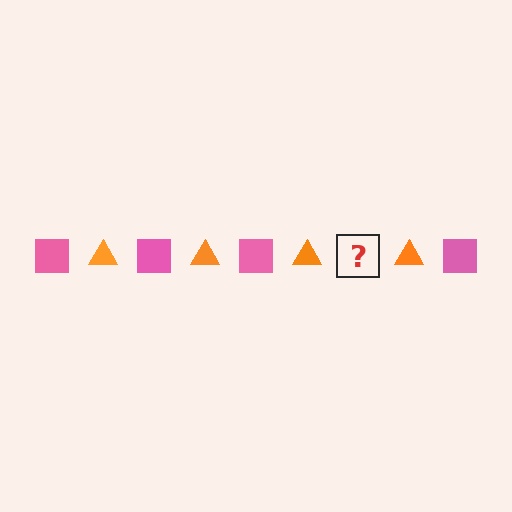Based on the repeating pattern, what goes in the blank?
The blank should be a pink square.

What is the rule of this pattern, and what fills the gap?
The rule is that the pattern alternates between pink square and orange triangle. The gap should be filled with a pink square.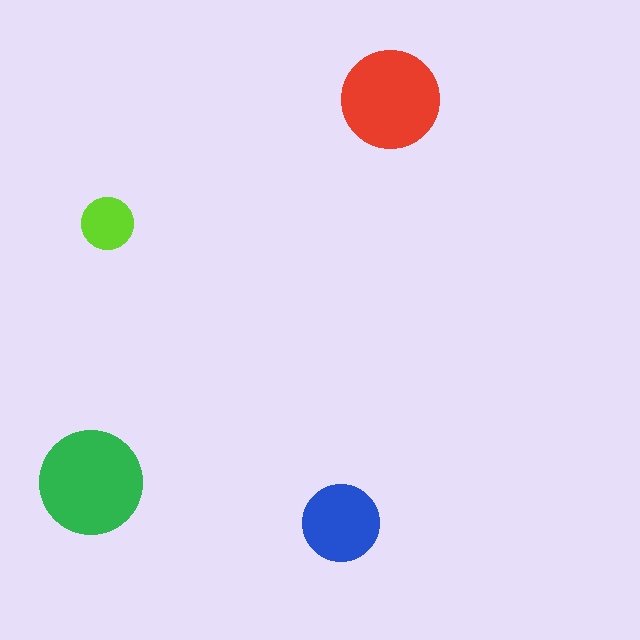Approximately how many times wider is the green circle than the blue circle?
About 1.5 times wider.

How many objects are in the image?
There are 4 objects in the image.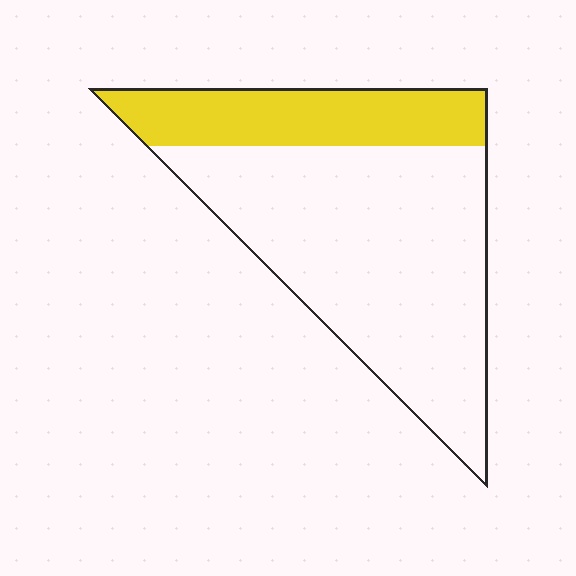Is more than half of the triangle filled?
No.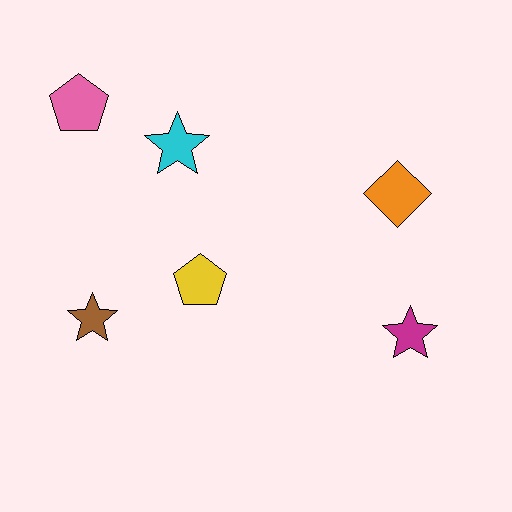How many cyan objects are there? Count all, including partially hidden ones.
There is 1 cyan object.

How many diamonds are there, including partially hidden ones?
There is 1 diamond.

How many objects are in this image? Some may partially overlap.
There are 6 objects.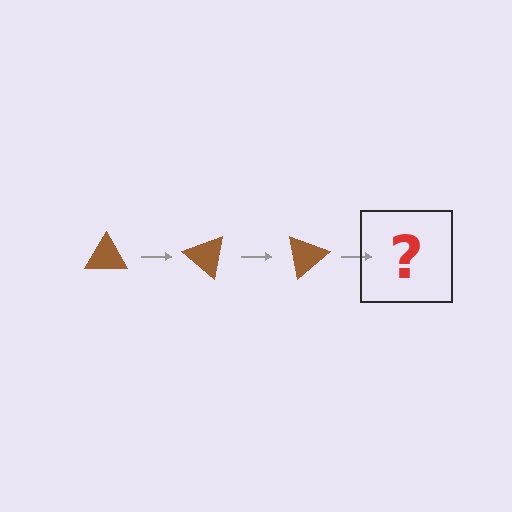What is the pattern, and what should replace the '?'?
The pattern is that the triangle rotates 40 degrees each step. The '?' should be a brown triangle rotated 120 degrees.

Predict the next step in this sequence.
The next step is a brown triangle rotated 120 degrees.